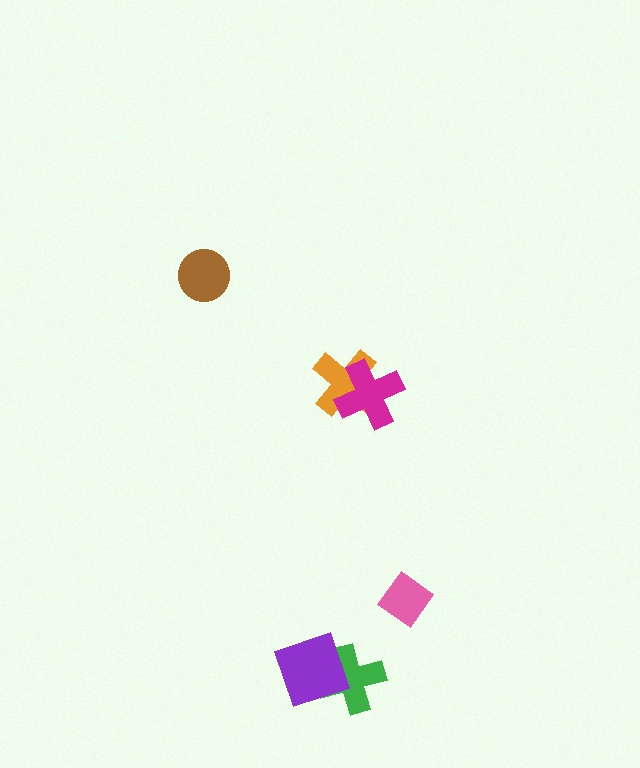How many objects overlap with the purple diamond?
1 object overlaps with the purple diamond.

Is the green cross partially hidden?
Yes, it is partially covered by another shape.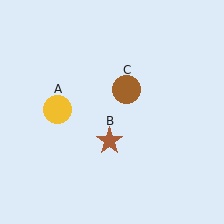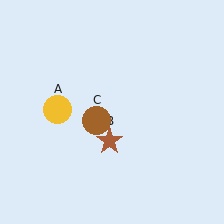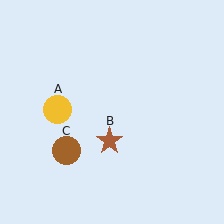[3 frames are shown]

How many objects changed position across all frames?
1 object changed position: brown circle (object C).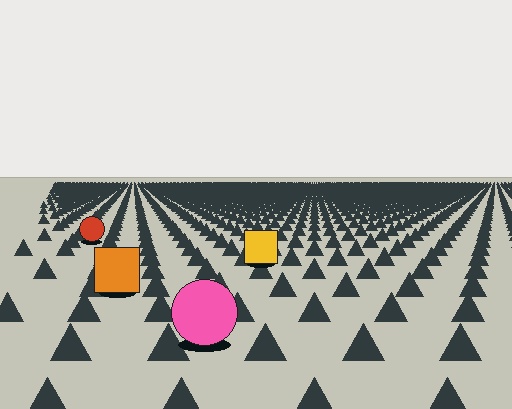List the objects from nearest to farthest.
From nearest to farthest: the pink circle, the orange square, the yellow square, the red circle.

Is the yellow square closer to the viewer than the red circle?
Yes. The yellow square is closer — you can tell from the texture gradient: the ground texture is coarser near it.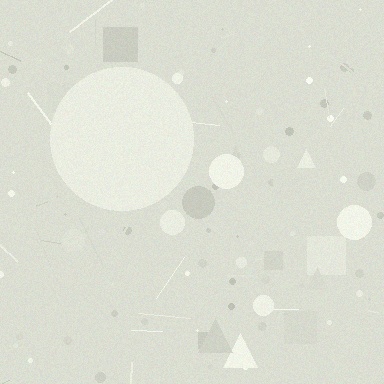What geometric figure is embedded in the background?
A circle is embedded in the background.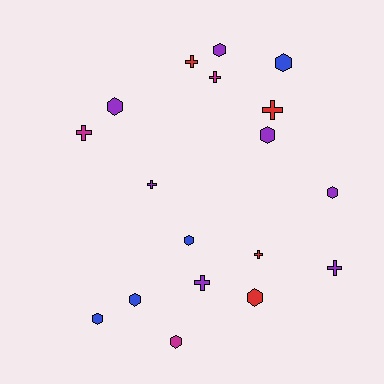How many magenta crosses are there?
There are 2 magenta crosses.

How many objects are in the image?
There are 18 objects.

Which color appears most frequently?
Purple, with 7 objects.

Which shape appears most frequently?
Hexagon, with 10 objects.